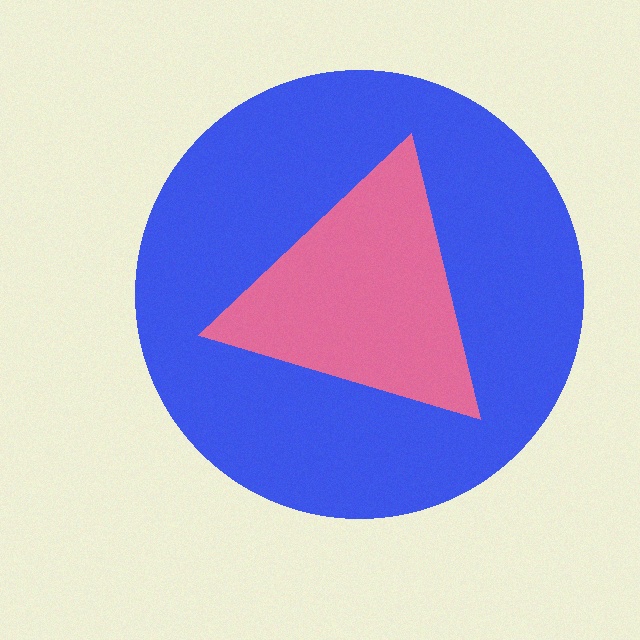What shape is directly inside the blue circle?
The pink triangle.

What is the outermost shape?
The blue circle.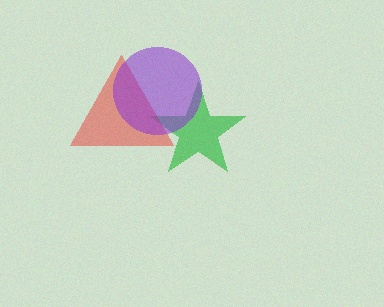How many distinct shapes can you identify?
There are 3 distinct shapes: a green star, a red triangle, a purple circle.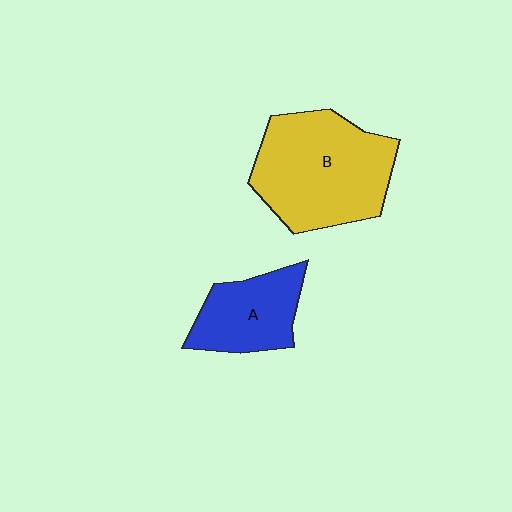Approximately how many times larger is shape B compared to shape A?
Approximately 1.8 times.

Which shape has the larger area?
Shape B (yellow).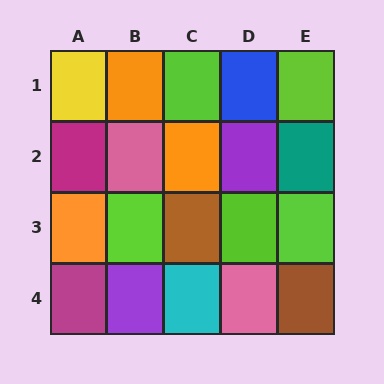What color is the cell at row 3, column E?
Lime.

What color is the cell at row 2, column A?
Magenta.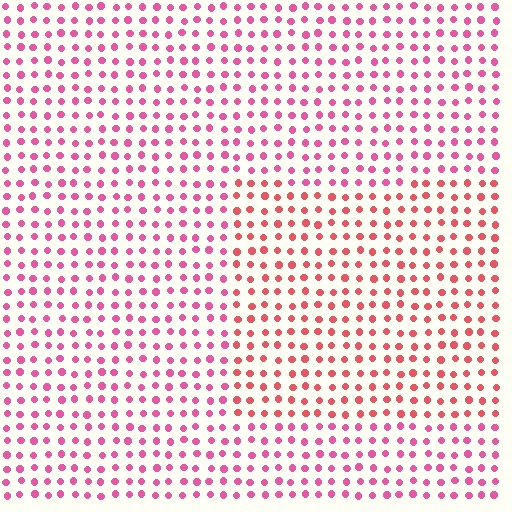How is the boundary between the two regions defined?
The boundary is defined purely by a slight shift in hue (about 28 degrees). Spacing, size, and orientation are identical on both sides.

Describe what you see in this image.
The image is filled with small pink elements in a uniform arrangement. A rectangle-shaped region is visible where the elements are tinted to a slightly different hue, forming a subtle color boundary.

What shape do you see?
I see a rectangle.